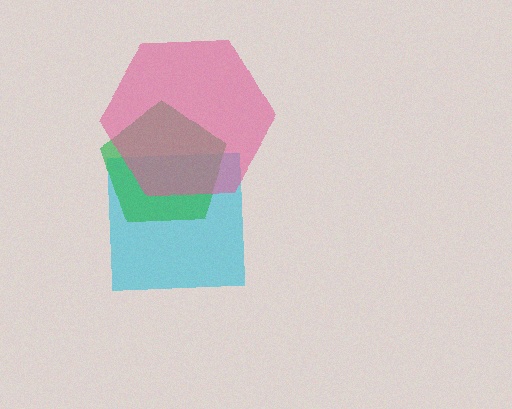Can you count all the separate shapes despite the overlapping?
Yes, there are 3 separate shapes.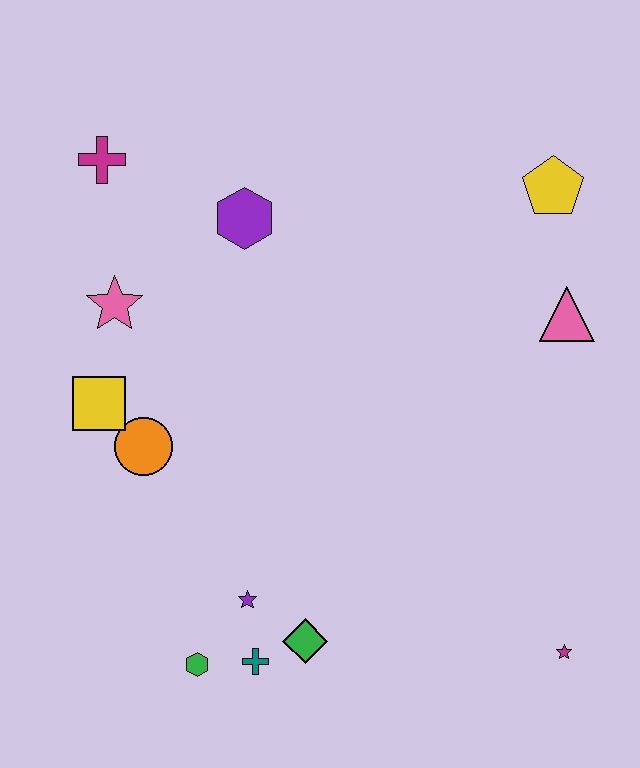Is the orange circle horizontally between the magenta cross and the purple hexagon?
Yes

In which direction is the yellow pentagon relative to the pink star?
The yellow pentagon is to the right of the pink star.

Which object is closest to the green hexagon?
The teal cross is closest to the green hexagon.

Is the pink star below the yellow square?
No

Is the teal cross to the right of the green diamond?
No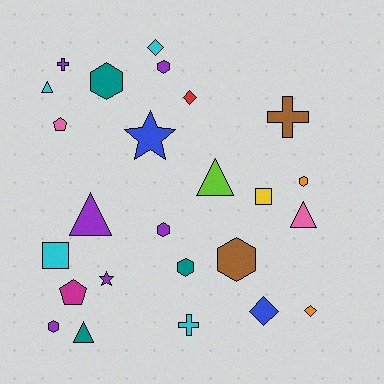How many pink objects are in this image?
There are 2 pink objects.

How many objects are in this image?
There are 25 objects.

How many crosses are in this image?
There are 3 crosses.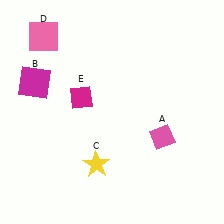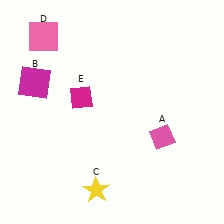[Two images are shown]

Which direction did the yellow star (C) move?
The yellow star (C) moved down.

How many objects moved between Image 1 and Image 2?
1 object moved between the two images.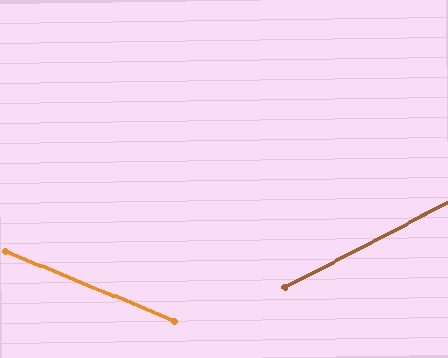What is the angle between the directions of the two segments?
Approximately 50 degrees.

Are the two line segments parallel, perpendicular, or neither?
Neither parallel nor perpendicular — they differ by about 50°.